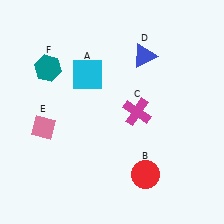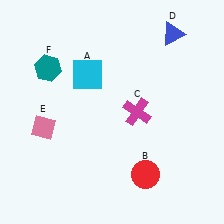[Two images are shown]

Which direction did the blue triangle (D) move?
The blue triangle (D) moved right.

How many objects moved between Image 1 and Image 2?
1 object moved between the two images.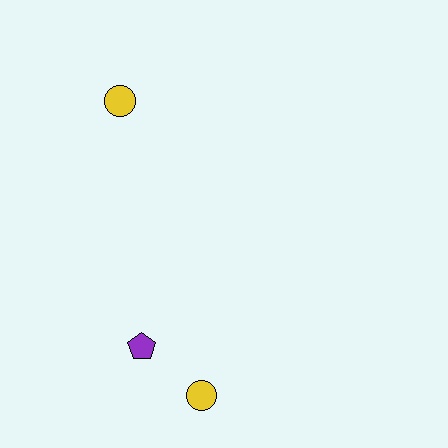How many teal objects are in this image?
There are no teal objects.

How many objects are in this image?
There are 3 objects.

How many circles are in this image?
There are 2 circles.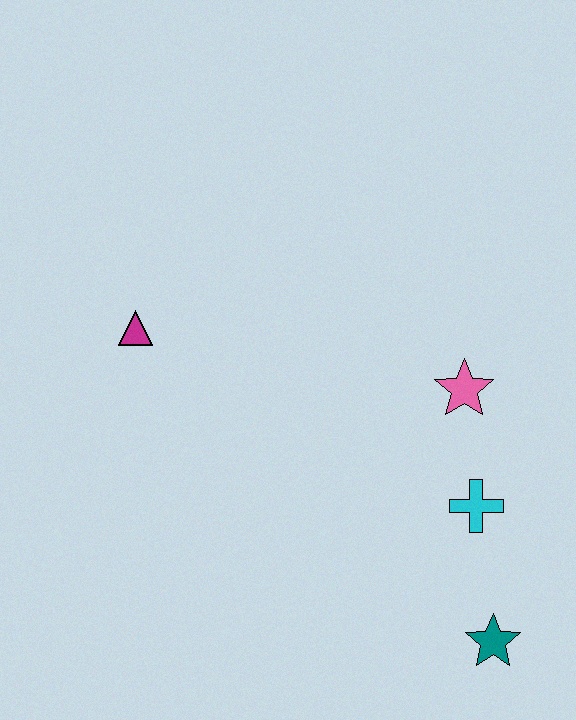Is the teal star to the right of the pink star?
Yes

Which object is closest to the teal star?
The cyan cross is closest to the teal star.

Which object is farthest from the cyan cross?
The magenta triangle is farthest from the cyan cross.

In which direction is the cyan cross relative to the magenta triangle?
The cyan cross is to the right of the magenta triangle.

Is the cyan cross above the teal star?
Yes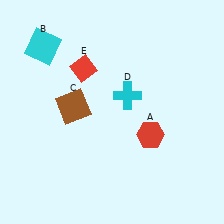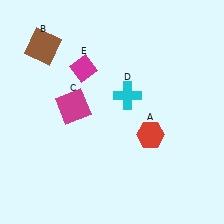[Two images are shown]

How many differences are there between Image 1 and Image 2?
There are 3 differences between the two images.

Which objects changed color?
B changed from cyan to brown. C changed from brown to magenta. E changed from red to magenta.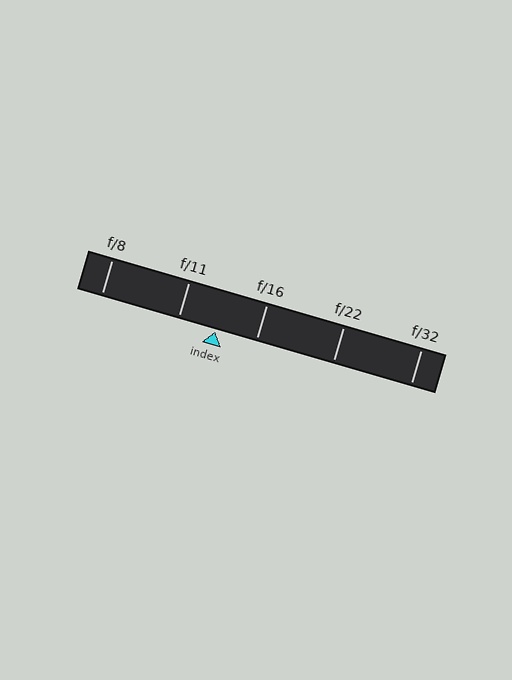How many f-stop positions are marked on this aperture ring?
There are 5 f-stop positions marked.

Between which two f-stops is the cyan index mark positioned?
The index mark is between f/11 and f/16.